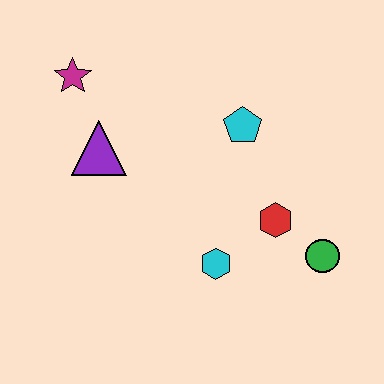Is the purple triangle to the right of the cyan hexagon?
No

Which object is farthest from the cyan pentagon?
The magenta star is farthest from the cyan pentagon.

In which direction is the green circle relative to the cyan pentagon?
The green circle is below the cyan pentagon.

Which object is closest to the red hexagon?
The green circle is closest to the red hexagon.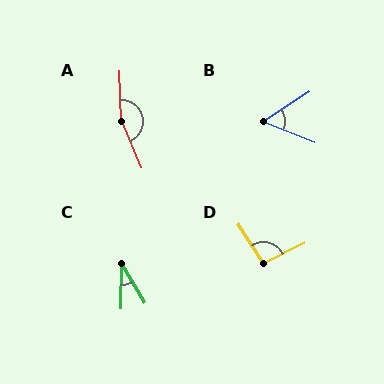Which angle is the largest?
A, at approximately 158 degrees.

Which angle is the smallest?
C, at approximately 32 degrees.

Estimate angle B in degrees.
Approximately 55 degrees.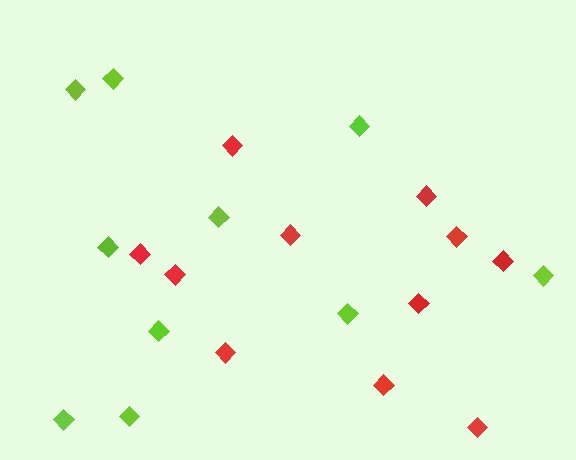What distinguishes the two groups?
There are 2 groups: one group of red diamonds (11) and one group of lime diamonds (10).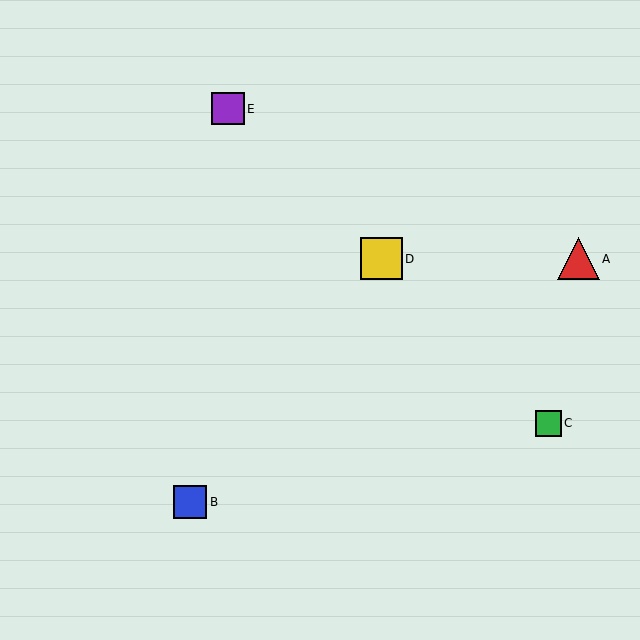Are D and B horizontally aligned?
No, D is at y≈259 and B is at y≈502.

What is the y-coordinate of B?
Object B is at y≈502.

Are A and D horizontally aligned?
Yes, both are at y≈259.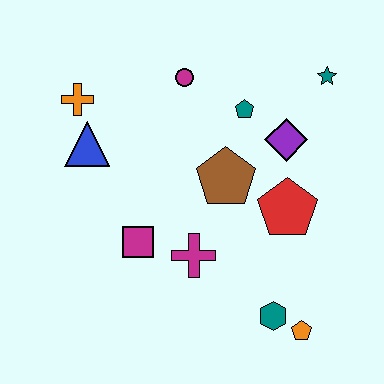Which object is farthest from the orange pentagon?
The orange cross is farthest from the orange pentagon.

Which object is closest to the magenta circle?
The teal pentagon is closest to the magenta circle.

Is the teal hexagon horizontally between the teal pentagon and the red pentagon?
Yes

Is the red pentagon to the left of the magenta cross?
No